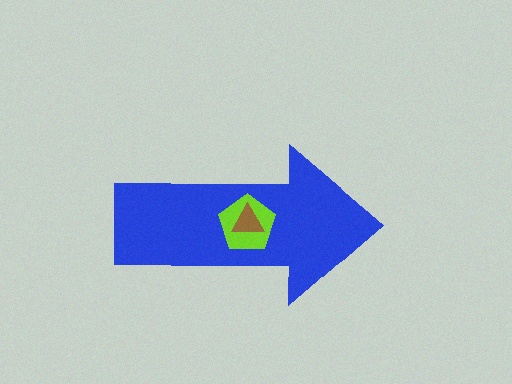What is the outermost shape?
The blue arrow.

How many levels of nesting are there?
3.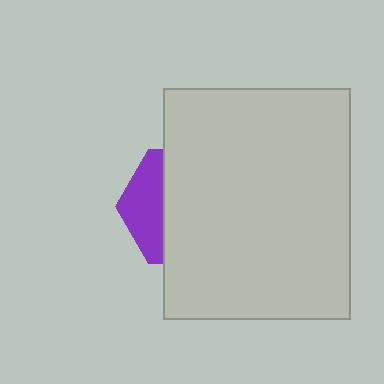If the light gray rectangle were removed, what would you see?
You would see the complete purple hexagon.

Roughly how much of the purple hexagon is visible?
A small part of it is visible (roughly 32%).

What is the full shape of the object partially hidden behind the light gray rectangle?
The partially hidden object is a purple hexagon.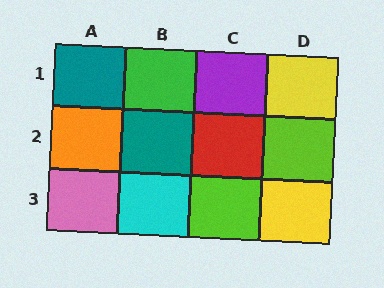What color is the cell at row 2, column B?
Teal.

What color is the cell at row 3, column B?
Cyan.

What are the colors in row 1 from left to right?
Teal, green, purple, yellow.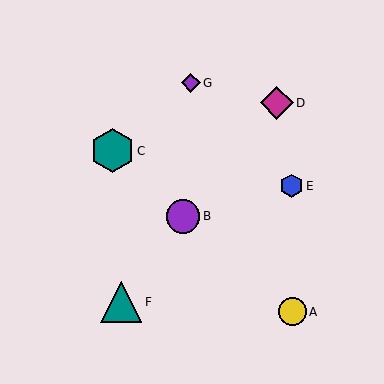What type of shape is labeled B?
Shape B is a purple circle.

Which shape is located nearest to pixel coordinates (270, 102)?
The magenta diamond (labeled D) at (277, 103) is nearest to that location.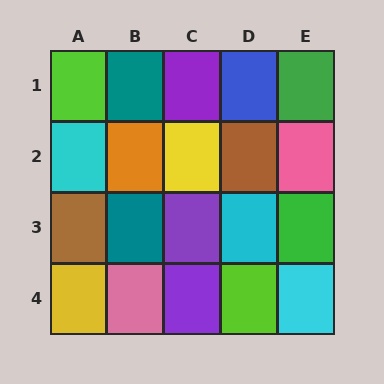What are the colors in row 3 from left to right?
Brown, teal, purple, cyan, green.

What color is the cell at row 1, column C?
Purple.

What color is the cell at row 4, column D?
Lime.